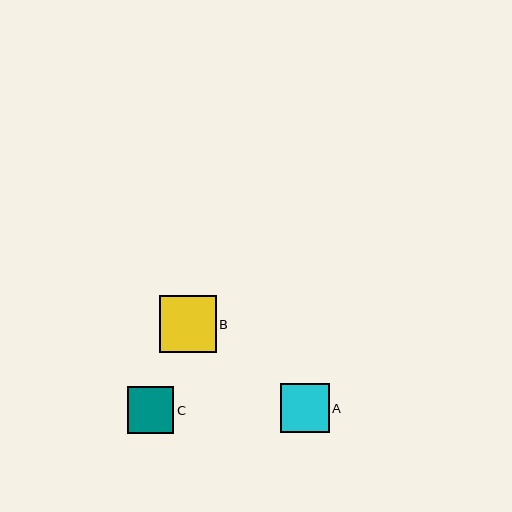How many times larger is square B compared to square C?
Square B is approximately 1.2 times the size of square C.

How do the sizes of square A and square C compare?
Square A and square C are approximately the same size.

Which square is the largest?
Square B is the largest with a size of approximately 57 pixels.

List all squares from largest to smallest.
From largest to smallest: B, A, C.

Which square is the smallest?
Square C is the smallest with a size of approximately 47 pixels.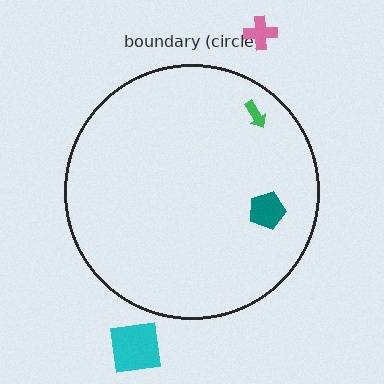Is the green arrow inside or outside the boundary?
Inside.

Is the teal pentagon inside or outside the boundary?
Inside.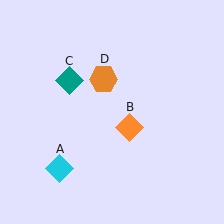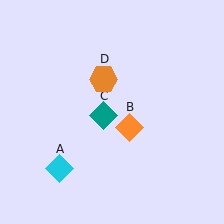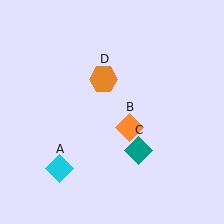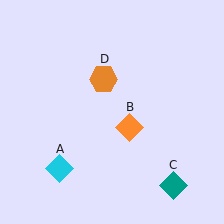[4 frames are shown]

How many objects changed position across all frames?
1 object changed position: teal diamond (object C).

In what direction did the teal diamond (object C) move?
The teal diamond (object C) moved down and to the right.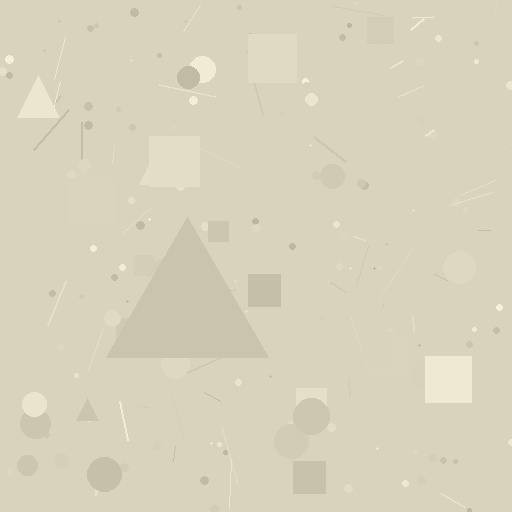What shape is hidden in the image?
A triangle is hidden in the image.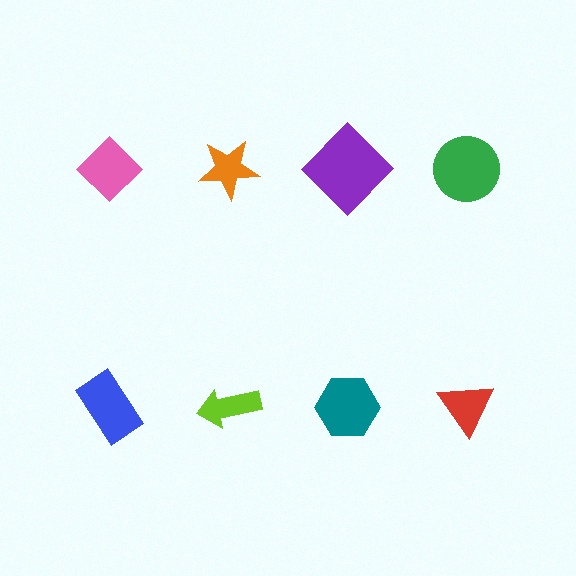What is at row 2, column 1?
A blue rectangle.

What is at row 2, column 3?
A teal hexagon.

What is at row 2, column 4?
A red triangle.